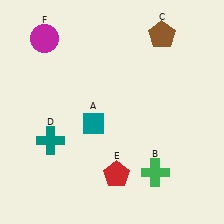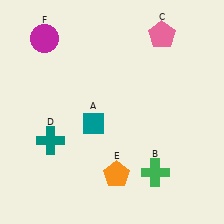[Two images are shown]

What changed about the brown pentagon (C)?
In Image 1, C is brown. In Image 2, it changed to pink.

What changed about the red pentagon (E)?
In Image 1, E is red. In Image 2, it changed to orange.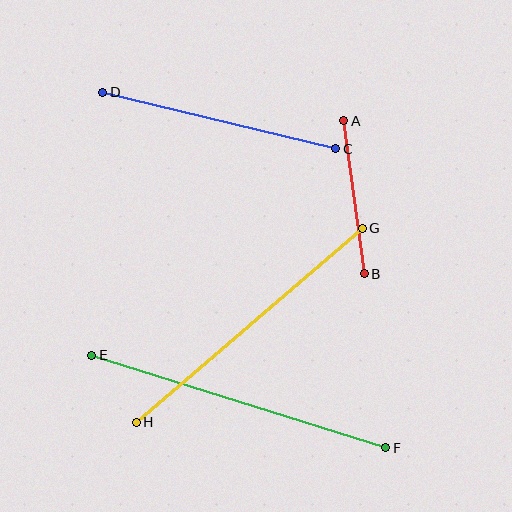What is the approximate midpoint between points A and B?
The midpoint is at approximately (354, 197) pixels.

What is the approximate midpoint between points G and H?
The midpoint is at approximately (249, 325) pixels.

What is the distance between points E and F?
The distance is approximately 308 pixels.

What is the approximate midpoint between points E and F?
The midpoint is at approximately (239, 402) pixels.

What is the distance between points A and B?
The distance is approximately 154 pixels.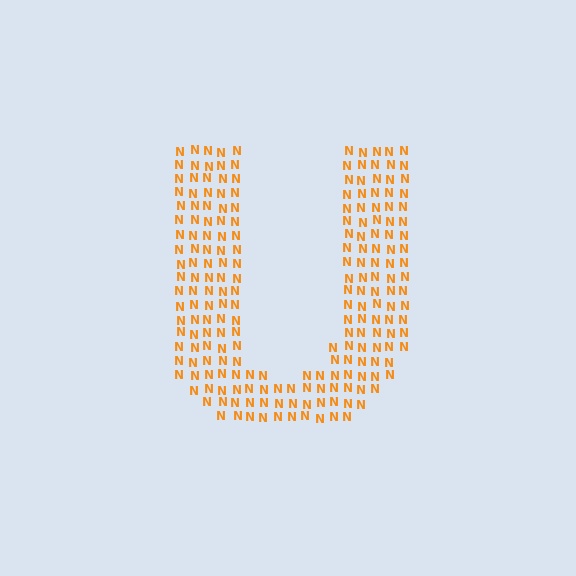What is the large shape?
The large shape is the letter U.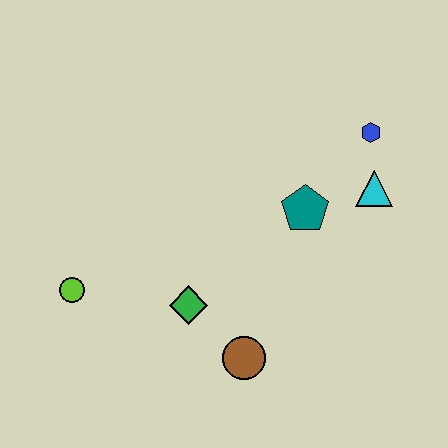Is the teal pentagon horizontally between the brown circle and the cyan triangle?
Yes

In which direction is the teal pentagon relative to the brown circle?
The teal pentagon is above the brown circle.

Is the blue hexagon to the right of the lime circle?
Yes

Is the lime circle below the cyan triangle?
Yes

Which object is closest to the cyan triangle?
The blue hexagon is closest to the cyan triangle.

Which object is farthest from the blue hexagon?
The lime circle is farthest from the blue hexagon.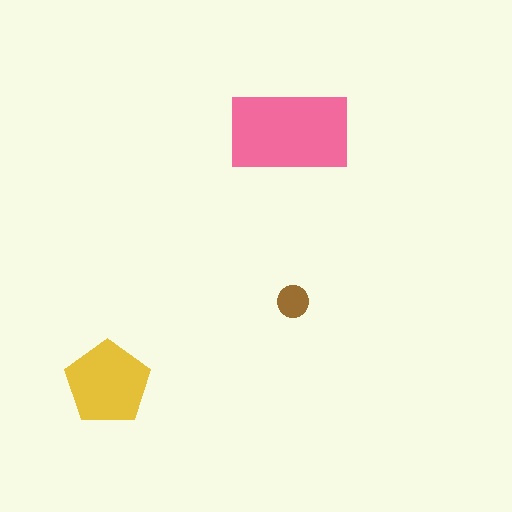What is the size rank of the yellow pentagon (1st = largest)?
2nd.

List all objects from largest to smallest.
The pink rectangle, the yellow pentagon, the brown circle.